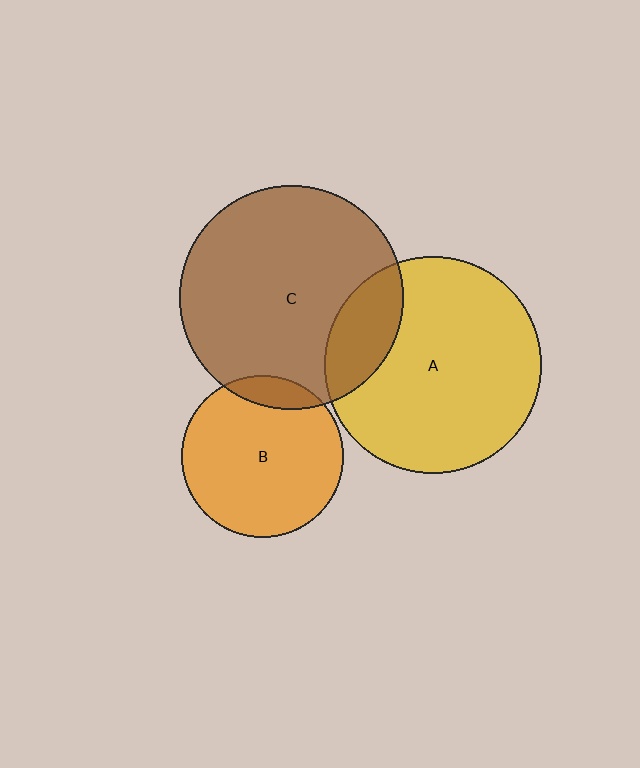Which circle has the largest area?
Circle C (brown).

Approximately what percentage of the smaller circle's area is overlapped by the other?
Approximately 10%.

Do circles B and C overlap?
Yes.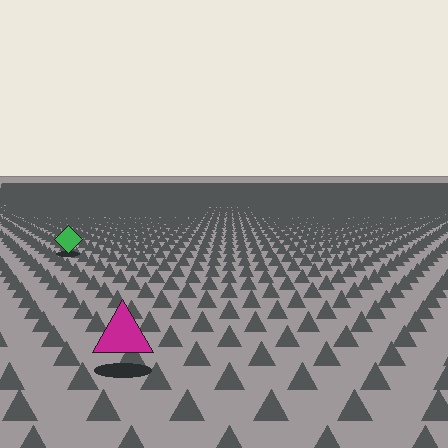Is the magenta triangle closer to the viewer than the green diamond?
Yes. The magenta triangle is closer — you can tell from the texture gradient: the ground texture is coarser near it.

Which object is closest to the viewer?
The magenta triangle is closest. The texture marks near it are larger and more spread out.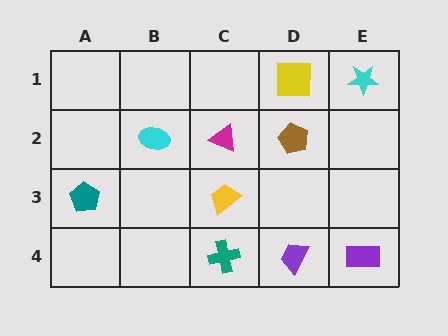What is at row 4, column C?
A teal cross.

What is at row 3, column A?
A teal pentagon.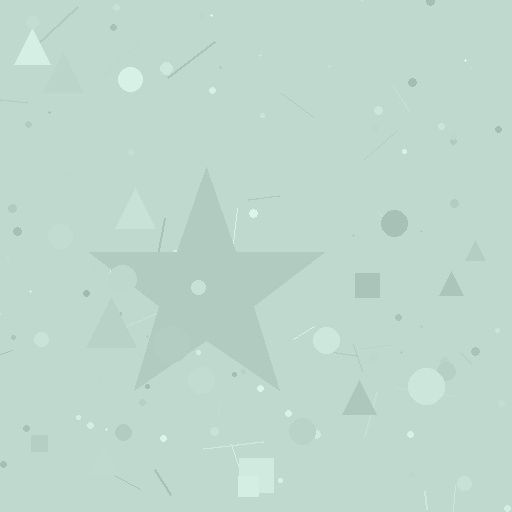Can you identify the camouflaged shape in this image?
The camouflaged shape is a star.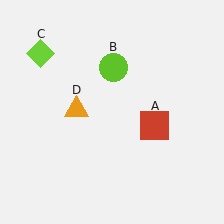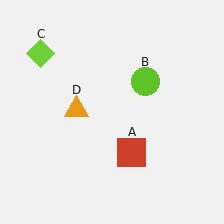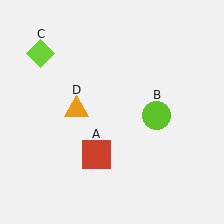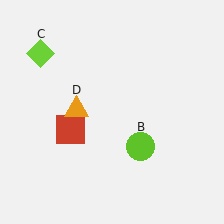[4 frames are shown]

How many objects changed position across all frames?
2 objects changed position: red square (object A), lime circle (object B).